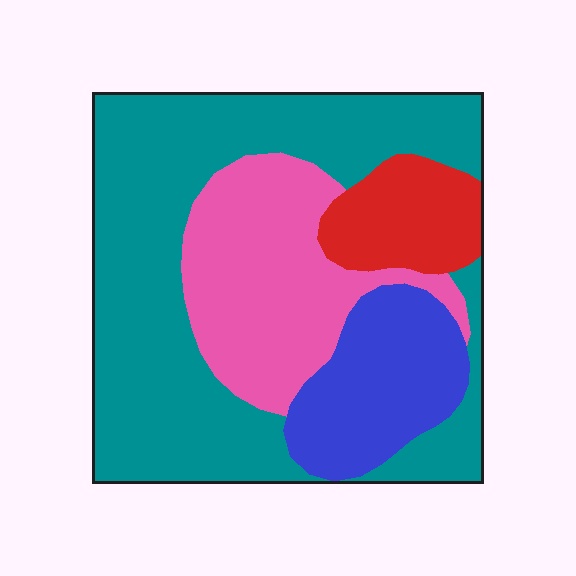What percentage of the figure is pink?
Pink covers about 25% of the figure.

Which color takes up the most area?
Teal, at roughly 50%.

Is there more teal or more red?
Teal.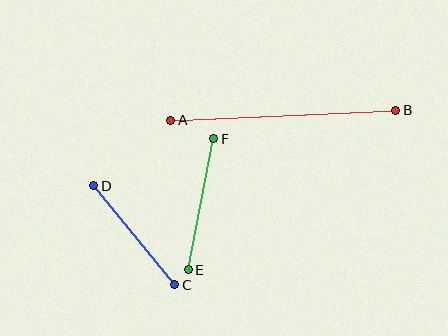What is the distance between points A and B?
The distance is approximately 225 pixels.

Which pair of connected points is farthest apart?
Points A and B are farthest apart.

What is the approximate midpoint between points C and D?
The midpoint is at approximately (134, 235) pixels.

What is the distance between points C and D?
The distance is approximately 128 pixels.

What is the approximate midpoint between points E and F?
The midpoint is at approximately (201, 204) pixels.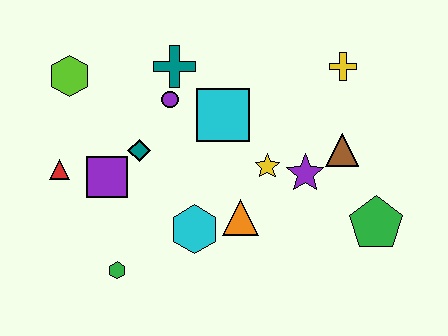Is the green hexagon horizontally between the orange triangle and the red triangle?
Yes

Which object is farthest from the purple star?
The lime hexagon is farthest from the purple star.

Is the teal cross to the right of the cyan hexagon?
No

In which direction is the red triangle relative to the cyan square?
The red triangle is to the left of the cyan square.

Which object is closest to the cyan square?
The purple circle is closest to the cyan square.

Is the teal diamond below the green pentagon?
No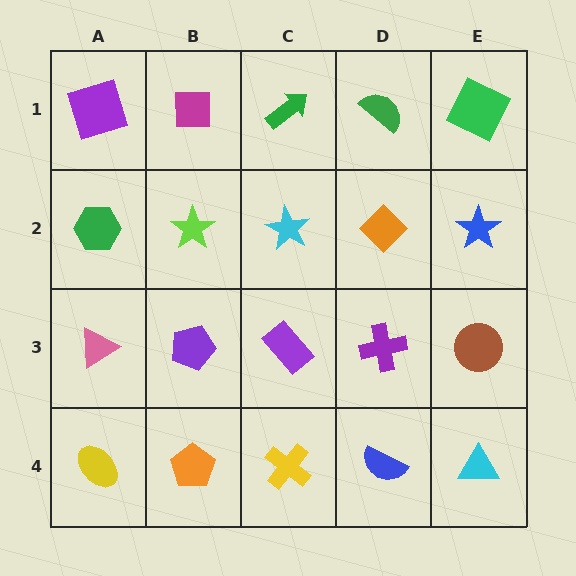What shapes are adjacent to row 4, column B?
A purple pentagon (row 3, column B), a yellow ellipse (row 4, column A), a yellow cross (row 4, column C).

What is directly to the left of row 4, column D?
A yellow cross.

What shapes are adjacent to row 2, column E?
A green square (row 1, column E), a brown circle (row 3, column E), an orange diamond (row 2, column D).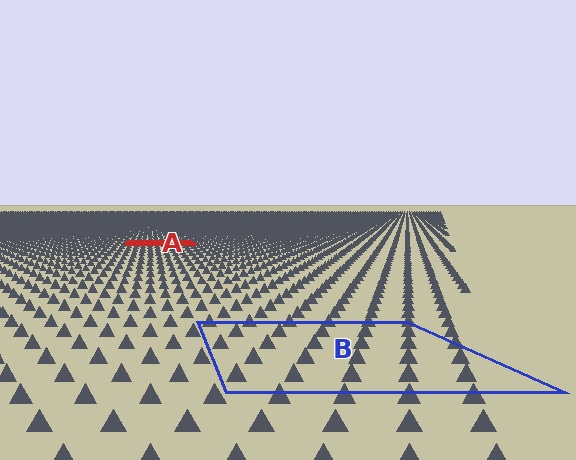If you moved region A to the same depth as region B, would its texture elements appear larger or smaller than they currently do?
They would appear larger. At a closer depth, the same texture elements are projected at a bigger on-screen size.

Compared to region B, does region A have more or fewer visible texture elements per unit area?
Region A has more texture elements per unit area — they are packed more densely because it is farther away.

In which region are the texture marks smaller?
The texture marks are smaller in region A, because it is farther away.